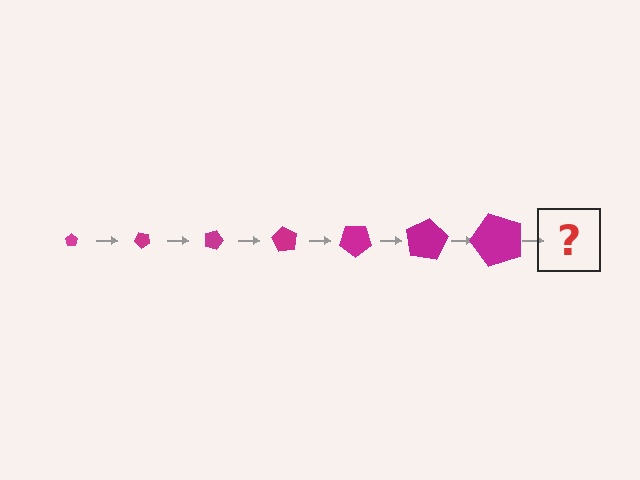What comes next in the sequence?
The next element should be a pentagon, larger than the previous one and rotated 315 degrees from the start.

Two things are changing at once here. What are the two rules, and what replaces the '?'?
The two rules are that the pentagon grows larger each step and it rotates 45 degrees each step. The '?' should be a pentagon, larger than the previous one and rotated 315 degrees from the start.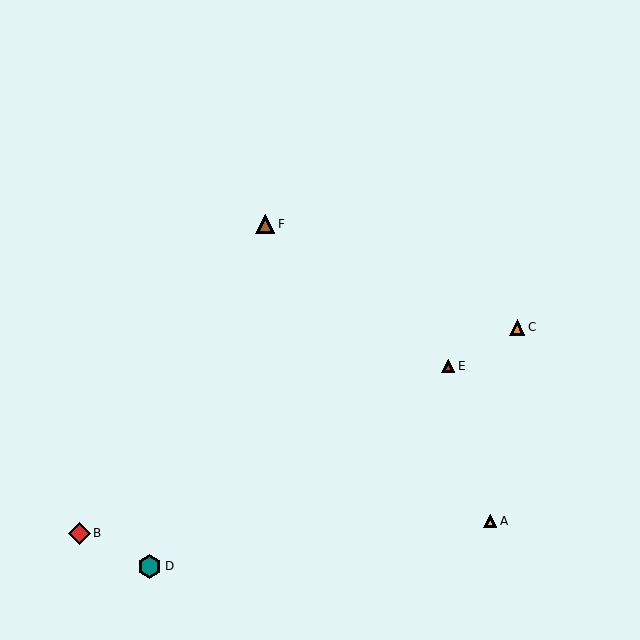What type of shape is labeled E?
Shape E is a red triangle.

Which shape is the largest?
The teal hexagon (labeled D) is the largest.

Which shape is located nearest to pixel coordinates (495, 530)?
The yellow triangle (labeled A) at (490, 521) is nearest to that location.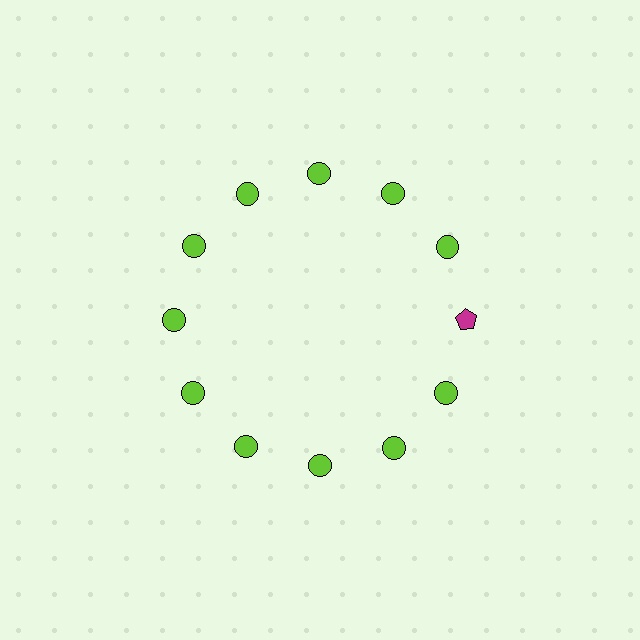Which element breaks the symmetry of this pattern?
The magenta pentagon at roughly the 3 o'clock position breaks the symmetry. All other shapes are lime circles.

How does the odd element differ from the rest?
It differs in both color (magenta instead of lime) and shape (pentagon instead of circle).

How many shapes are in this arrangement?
There are 12 shapes arranged in a ring pattern.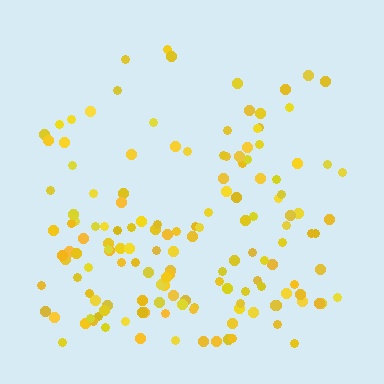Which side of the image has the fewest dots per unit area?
The top.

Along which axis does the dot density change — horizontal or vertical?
Vertical.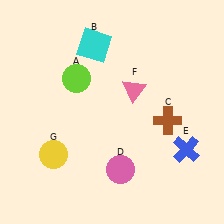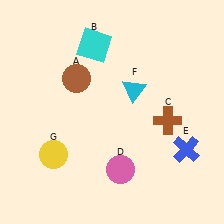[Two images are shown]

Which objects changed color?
A changed from lime to brown. F changed from pink to cyan.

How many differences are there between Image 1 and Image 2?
There are 2 differences between the two images.